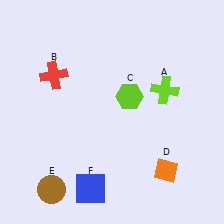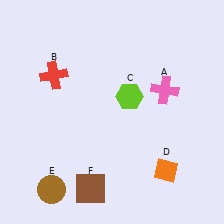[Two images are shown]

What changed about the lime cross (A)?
In Image 1, A is lime. In Image 2, it changed to pink.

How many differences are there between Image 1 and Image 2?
There are 2 differences between the two images.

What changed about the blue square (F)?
In Image 1, F is blue. In Image 2, it changed to brown.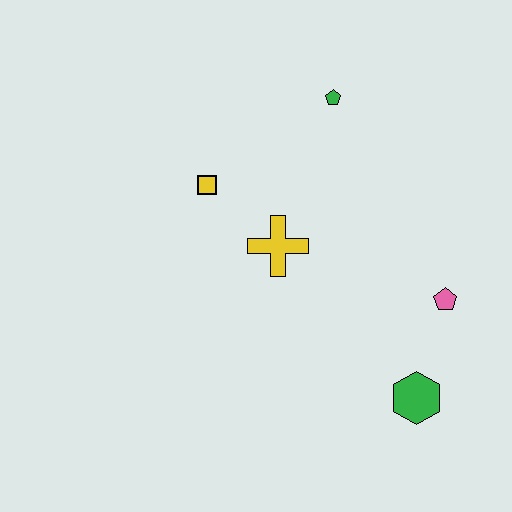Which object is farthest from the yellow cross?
The green hexagon is farthest from the yellow cross.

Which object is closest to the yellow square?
The yellow cross is closest to the yellow square.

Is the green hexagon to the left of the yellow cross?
No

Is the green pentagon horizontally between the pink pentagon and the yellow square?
Yes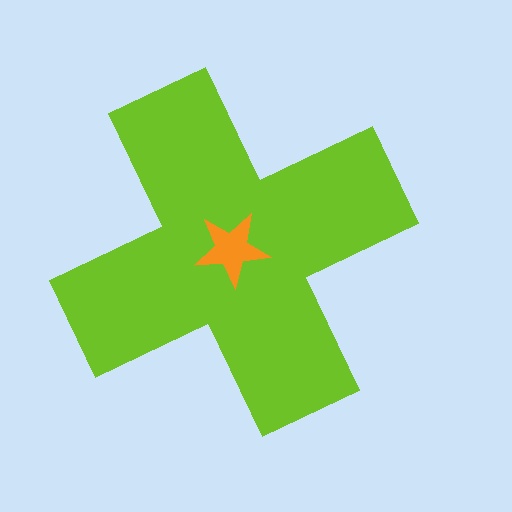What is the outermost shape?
The lime cross.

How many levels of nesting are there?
2.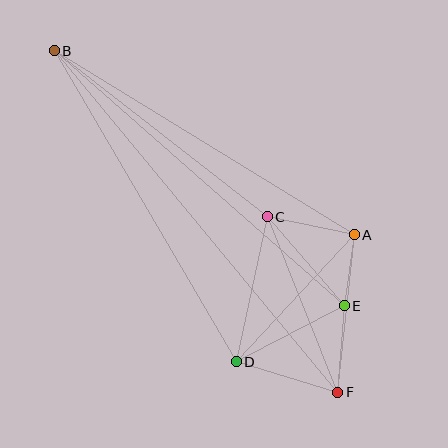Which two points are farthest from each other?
Points B and F are farthest from each other.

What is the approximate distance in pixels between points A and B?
The distance between A and B is approximately 352 pixels.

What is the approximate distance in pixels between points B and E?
The distance between B and E is approximately 386 pixels.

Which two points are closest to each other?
Points A and E are closest to each other.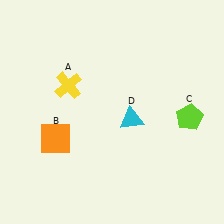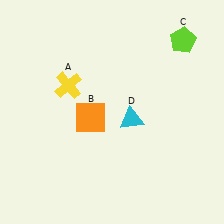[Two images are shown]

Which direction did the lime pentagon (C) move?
The lime pentagon (C) moved up.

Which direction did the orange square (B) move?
The orange square (B) moved right.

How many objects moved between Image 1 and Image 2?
2 objects moved between the two images.